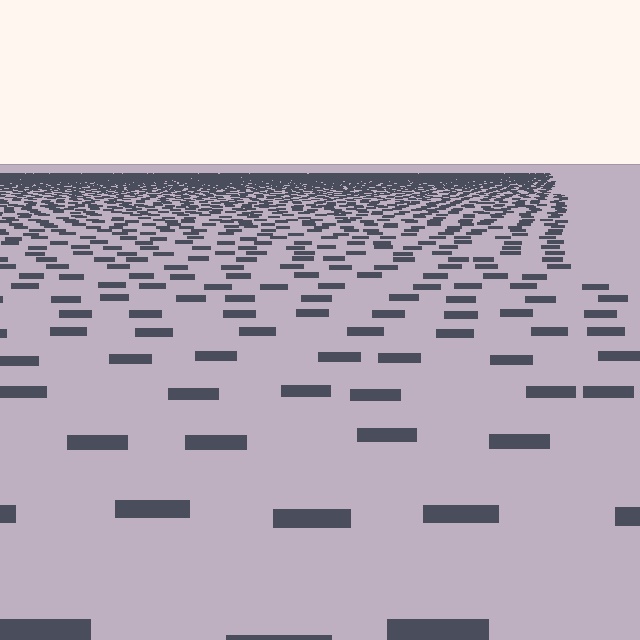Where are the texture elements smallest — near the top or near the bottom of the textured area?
Near the top.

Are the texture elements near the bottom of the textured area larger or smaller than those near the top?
Larger. Near the bottom, elements are closer to the viewer and appear at a bigger on-screen size.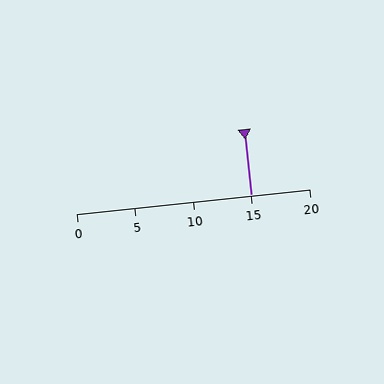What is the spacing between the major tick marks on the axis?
The major ticks are spaced 5 apart.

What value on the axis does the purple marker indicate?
The marker indicates approximately 15.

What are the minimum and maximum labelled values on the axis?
The axis runs from 0 to 20.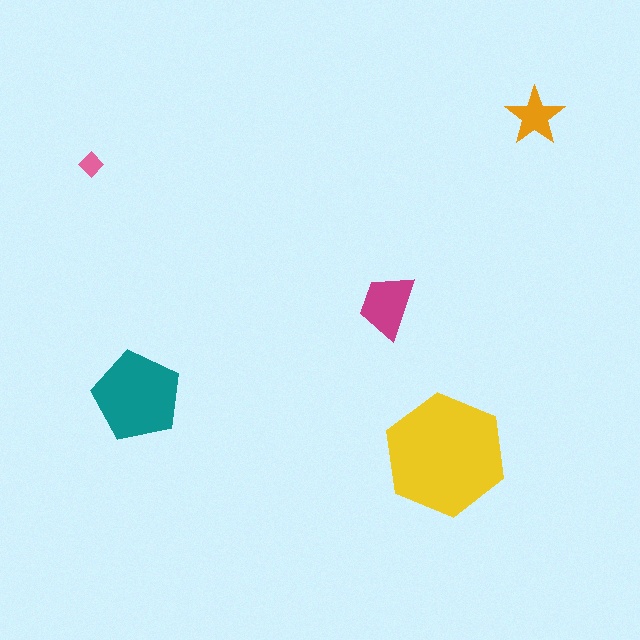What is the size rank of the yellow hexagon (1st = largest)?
1st.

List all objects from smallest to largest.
The pink diamond, the orange star, the magenta trapezoid, the teal pentagon, the yellow hexagon.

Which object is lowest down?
The yellow hexagon is bottommost.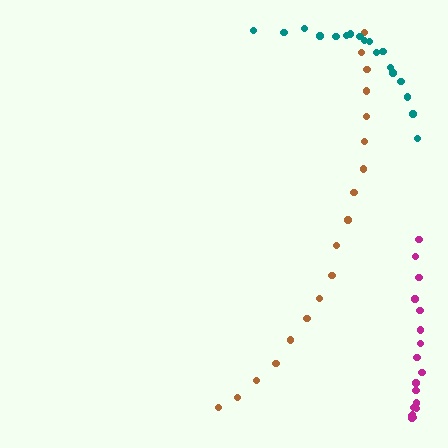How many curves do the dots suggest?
There are 3 distinct paths.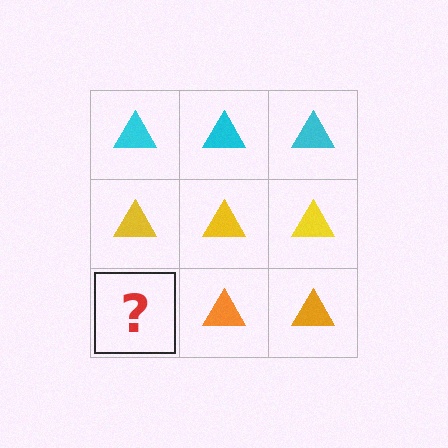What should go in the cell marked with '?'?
The missing cell should contain an orange triangle.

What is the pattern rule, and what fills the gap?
The rule is that each row has a consistent color. The gap should be filled with an orange triangle.